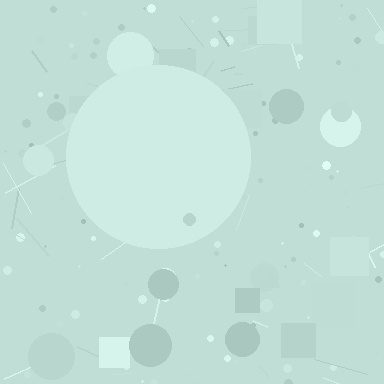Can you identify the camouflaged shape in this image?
The camouflaged shape is a circle.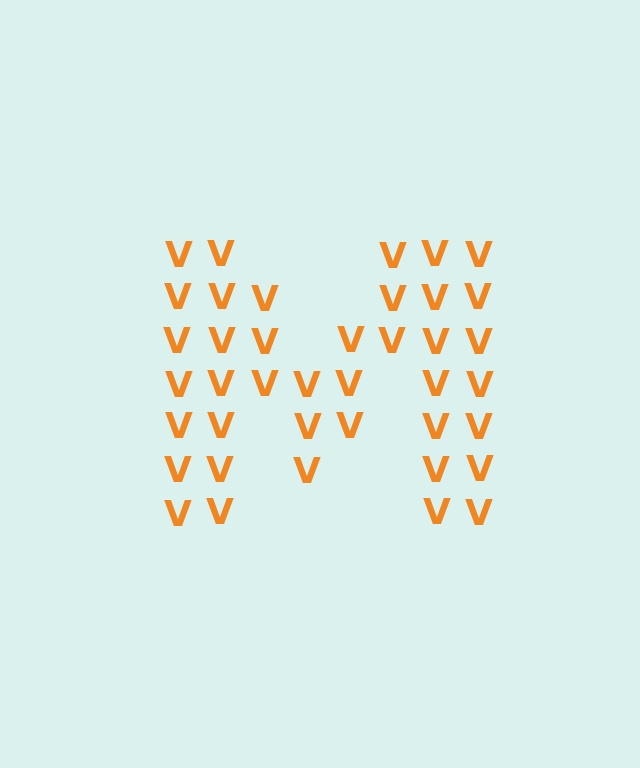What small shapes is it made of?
It is made of small letter V's.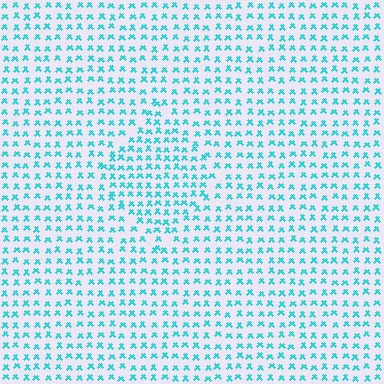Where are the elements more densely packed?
The elements are more densely packed inside the diamond boundary.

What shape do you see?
I see a diamond.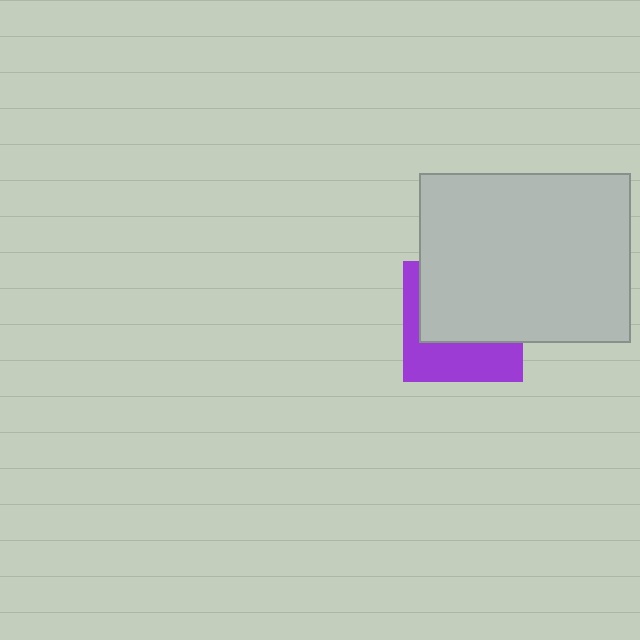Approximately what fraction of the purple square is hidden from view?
Roughly 59% of the purple square is hidden behind the light gray rectangle.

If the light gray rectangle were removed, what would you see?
You would see the complete purple square.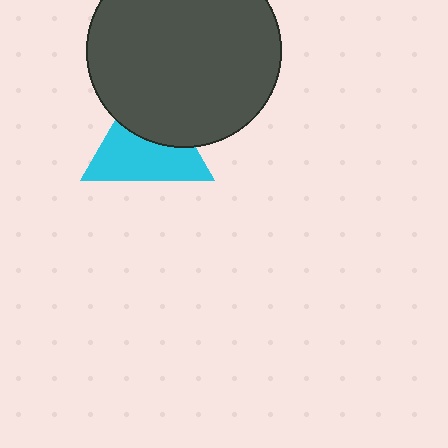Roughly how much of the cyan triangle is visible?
About half of it is visible (roughly 59%).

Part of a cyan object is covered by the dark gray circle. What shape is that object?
It is a triangle.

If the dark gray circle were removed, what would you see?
You would see the complete cyan triangle.